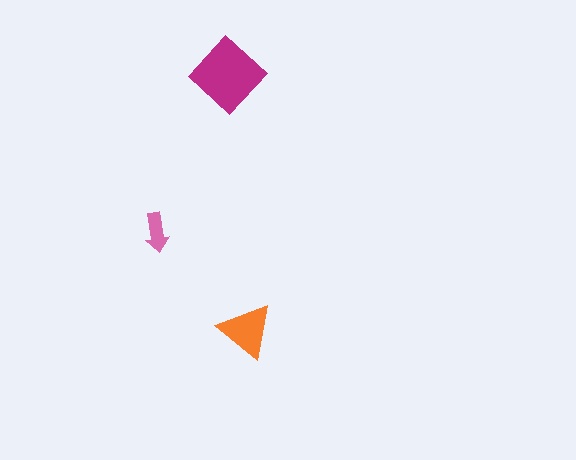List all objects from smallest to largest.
The pink arrow, the orange triangle, the magenta diamond.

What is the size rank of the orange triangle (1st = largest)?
2nd.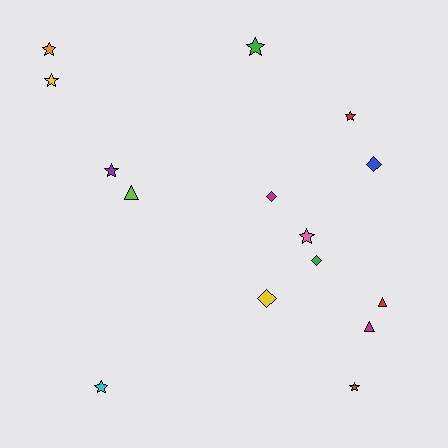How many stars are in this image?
There are 8 stars.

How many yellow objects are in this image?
There are 2 yellow objects.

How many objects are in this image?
There are 15 objects.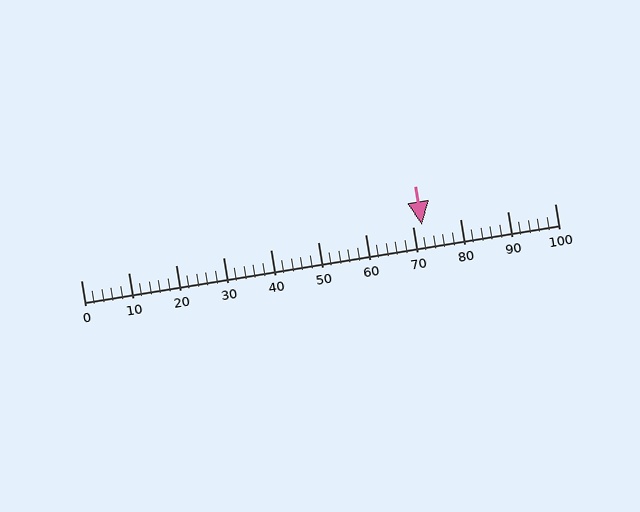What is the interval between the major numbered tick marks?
The major tick marks are spaced 10 units apart.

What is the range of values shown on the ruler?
The ruler shows values from 0 to 100.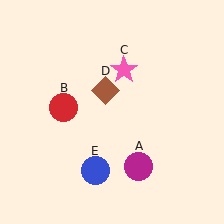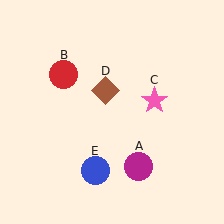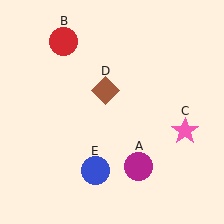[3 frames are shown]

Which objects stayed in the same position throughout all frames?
Magenta circle (object A) and brown diamond (object D) and blue circle (object E) remained stationary.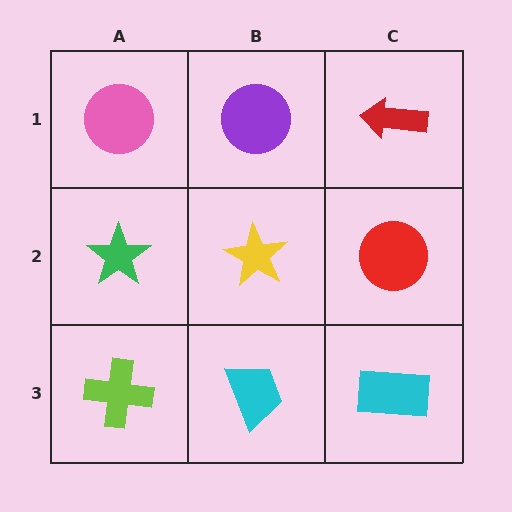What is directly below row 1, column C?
A red circle.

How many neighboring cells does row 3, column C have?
2.